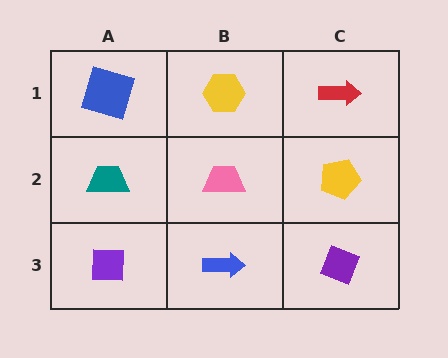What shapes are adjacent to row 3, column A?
A teal trapezoid (row 2, column A), a blue arrow (row 3, column B).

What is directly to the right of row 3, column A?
A blue arrow.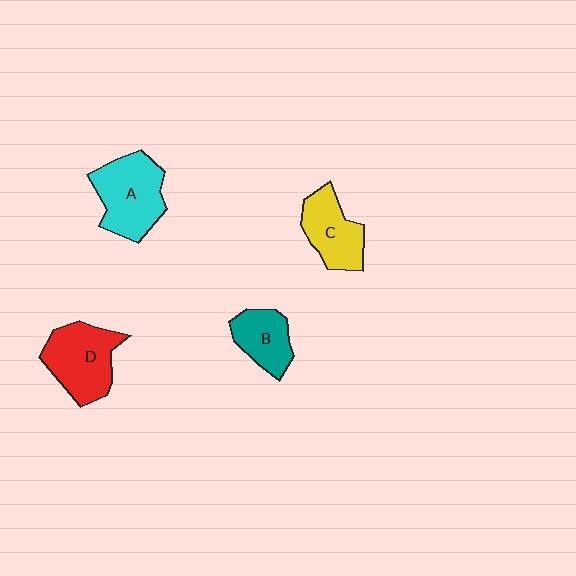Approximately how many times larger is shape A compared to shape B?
Approximately 1.6 times.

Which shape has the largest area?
Shape A (cyan).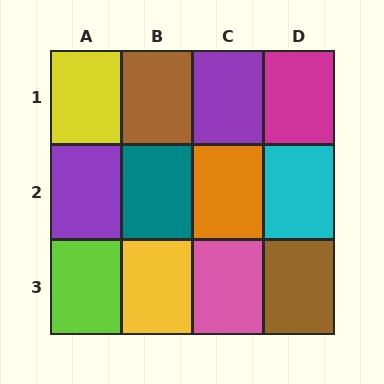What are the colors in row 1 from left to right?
Yellow, brown, purple, magenta.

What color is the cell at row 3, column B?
Yellow.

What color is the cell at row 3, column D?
Brown.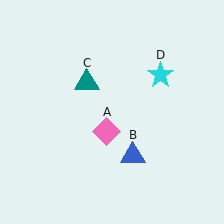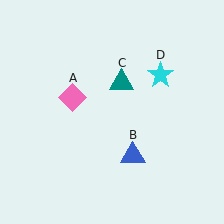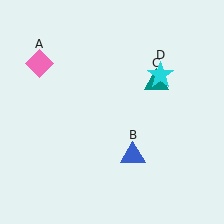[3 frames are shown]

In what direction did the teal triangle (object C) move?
The teal triangle (object C) moved right.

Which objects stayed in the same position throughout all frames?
Blue triangle (object B) and cyan star (object D) remained stationary.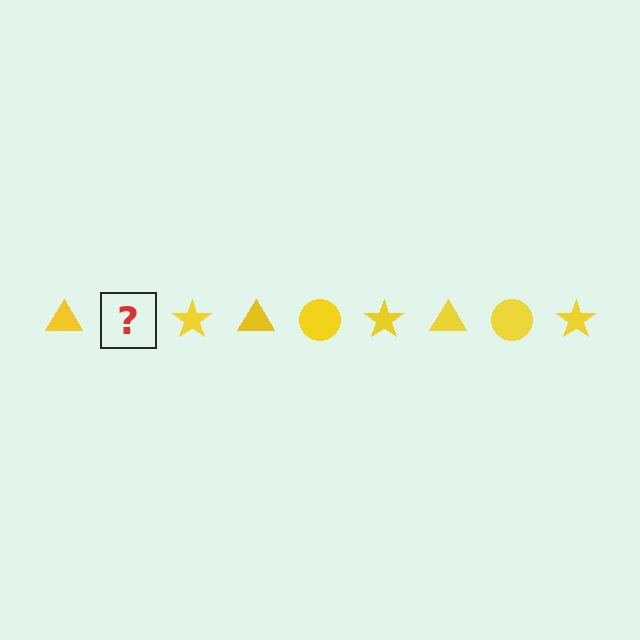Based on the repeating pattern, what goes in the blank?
The blank should be a yellow circle.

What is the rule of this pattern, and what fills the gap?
The rule is that the pattern cycles through triangle, circle, star shapes in yellow. The gap should be filled with a yellow circle.